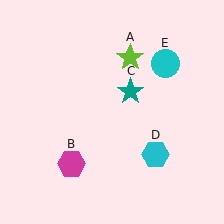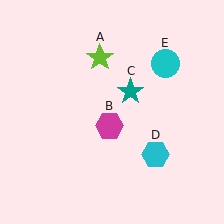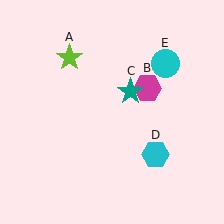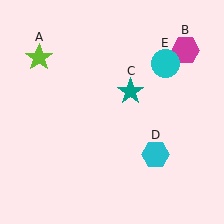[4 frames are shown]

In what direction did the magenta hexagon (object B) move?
The magenta hexagon (object B) moved up and to the right.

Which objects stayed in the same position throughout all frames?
Teal star (object C) and cyan hexagon (object D) and cyan circle (object E) remained stationary.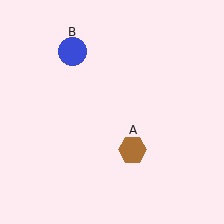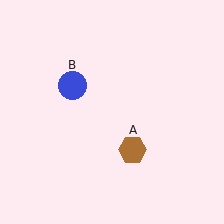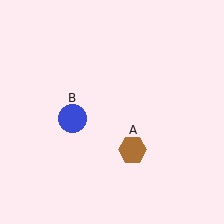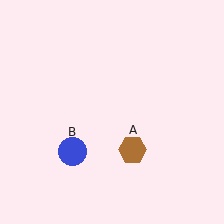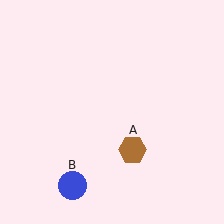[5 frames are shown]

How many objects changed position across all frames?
1 object changed position: blue circle (object B).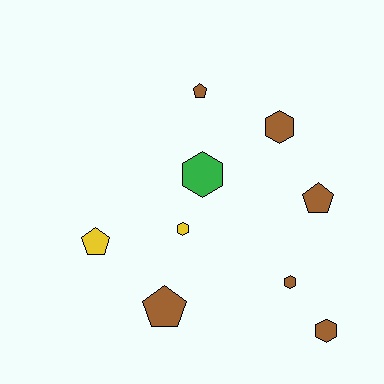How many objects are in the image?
There are 9 objects.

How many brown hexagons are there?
There are 3 brown hexagons.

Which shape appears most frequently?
Hexagon, with 5 objects.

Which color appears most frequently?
Brown, with 6 objects.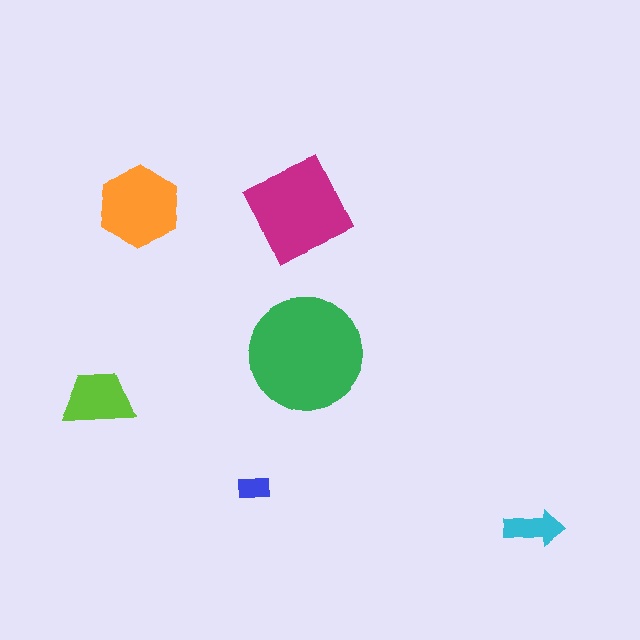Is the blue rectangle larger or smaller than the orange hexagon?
Smaller.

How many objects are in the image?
There are 6 objects in the image.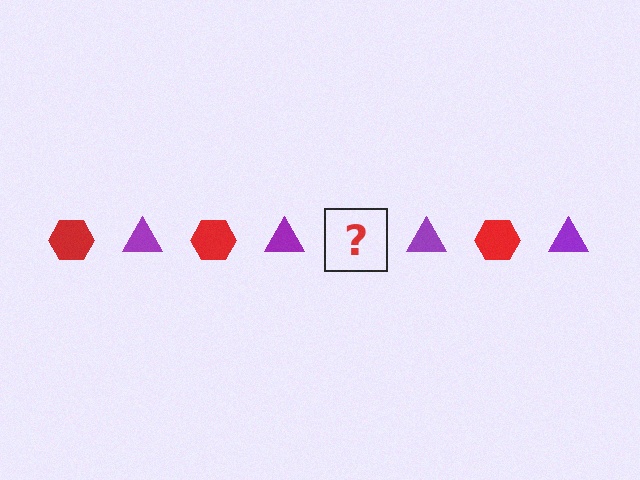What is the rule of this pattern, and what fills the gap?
The rule is that the pattern alternates between red hexagon and purple triangle. The gap should be filled with a red hexagon.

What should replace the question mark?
The question mark should be replaced with a red hexagon.